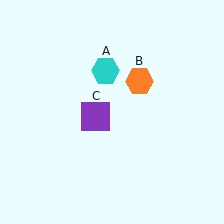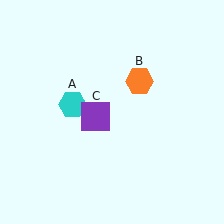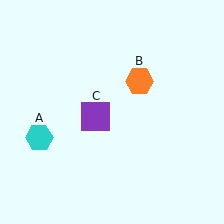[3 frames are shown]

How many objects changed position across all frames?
1 object changed position: cyan hexagon (object A).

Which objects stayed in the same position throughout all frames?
Orange hexagon (object B) and purple square (object C) remained stationary.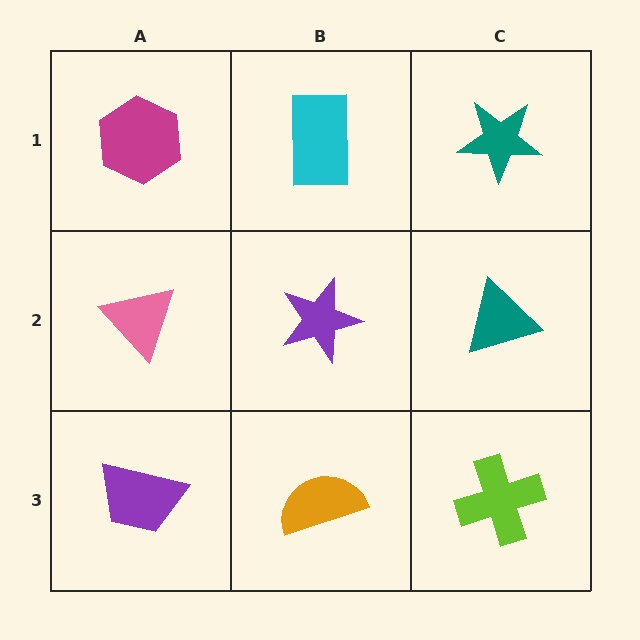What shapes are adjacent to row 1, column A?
A pink triangle (row 2, column A), a cyan rectangle (row 1, column B).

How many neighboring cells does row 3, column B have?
3.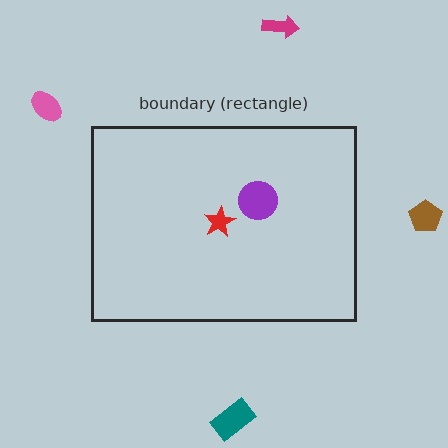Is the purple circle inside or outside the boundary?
Inside.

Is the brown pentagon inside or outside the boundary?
Outside.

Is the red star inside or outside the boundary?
Inside.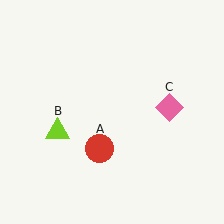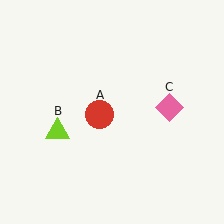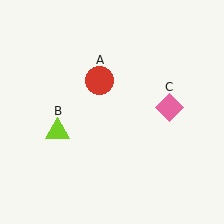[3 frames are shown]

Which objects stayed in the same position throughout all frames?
Lime triangle (object B) and pink diamond (object C) remained stationary.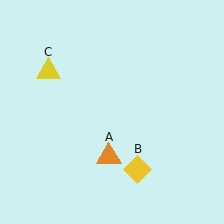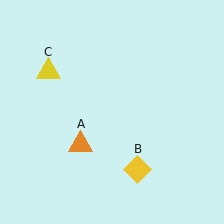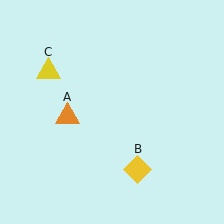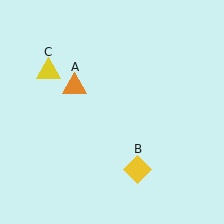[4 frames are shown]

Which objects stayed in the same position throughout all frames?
Yellow diamond (object B) and yellow triangle (object C) remained stationary.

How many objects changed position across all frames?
1 object changed position: orange triangle (object A).